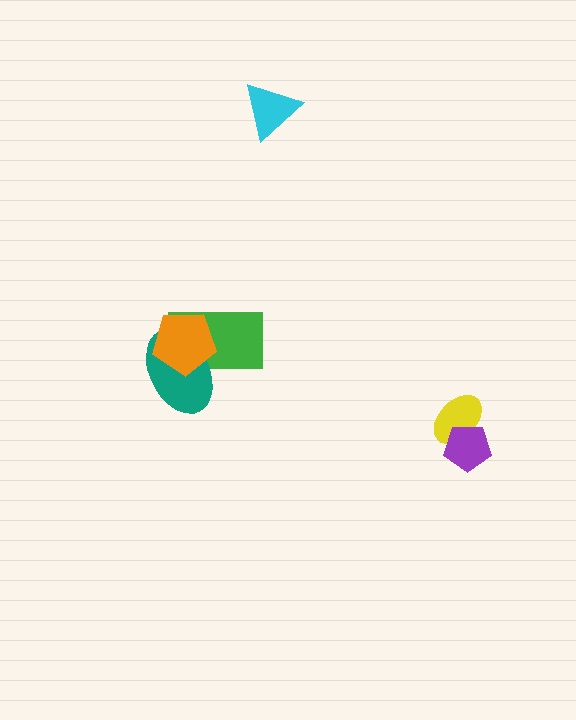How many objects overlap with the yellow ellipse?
1 object overlaps with the yellow ellipse.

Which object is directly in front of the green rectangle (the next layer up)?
The teal ellipse is directly in front of the green rectangle.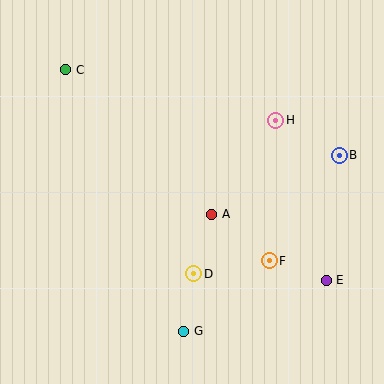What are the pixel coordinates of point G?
Point G is at (184, 331).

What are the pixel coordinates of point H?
Point H is at (276, 120).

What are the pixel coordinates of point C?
Point C is at (66, 70).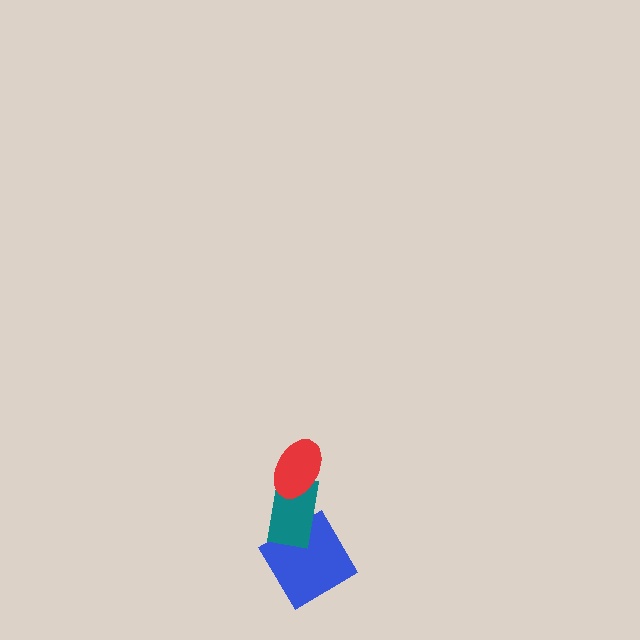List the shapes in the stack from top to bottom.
From top to bottom: the red ellipse, the teal rectangle, the blue diamond.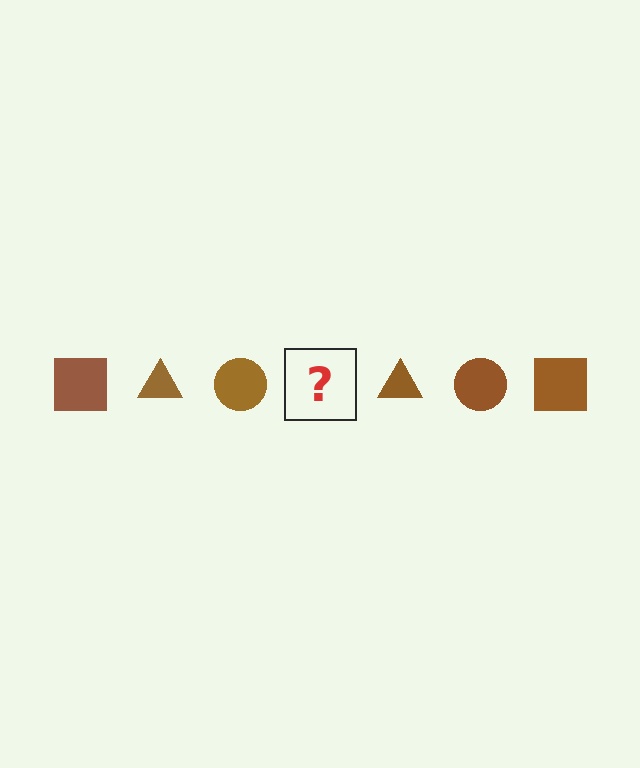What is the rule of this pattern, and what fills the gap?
The rule is that the pattern cycles through square, triangle, circle shapes in brown. The gap should be filled with a brown square.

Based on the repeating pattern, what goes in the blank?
The blank should be a brown square.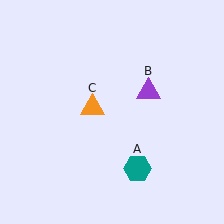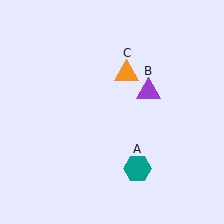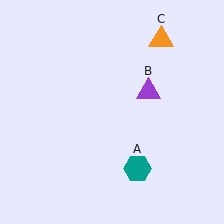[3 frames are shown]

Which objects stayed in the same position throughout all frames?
Teal hexagon (object A) and purple triangle (object B) remained stationary.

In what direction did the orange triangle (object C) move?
The orange triangle (object C) moved up and to the right.